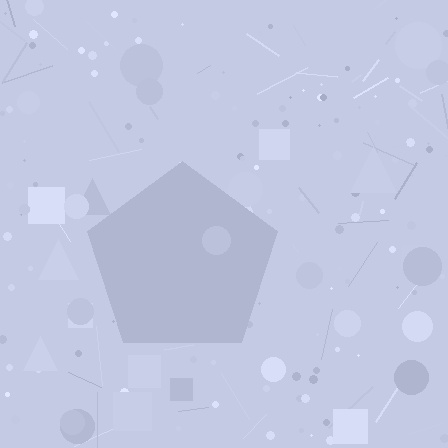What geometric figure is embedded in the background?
A pentagon is embedded in the background.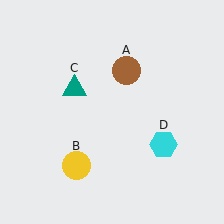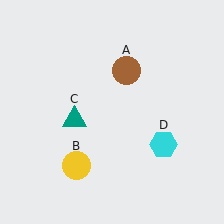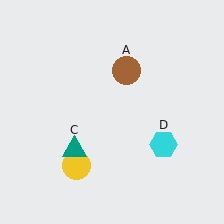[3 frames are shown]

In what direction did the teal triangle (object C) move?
The teal triangle (object C) moved down.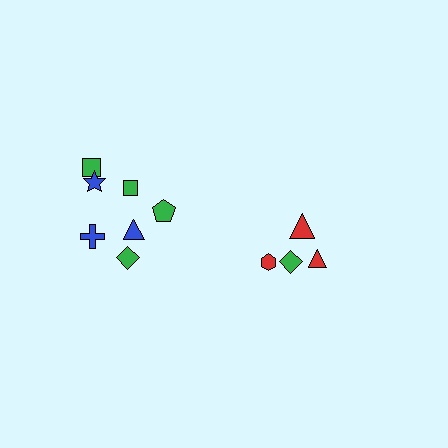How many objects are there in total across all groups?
There are 11 objects.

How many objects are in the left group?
There are 7 objects.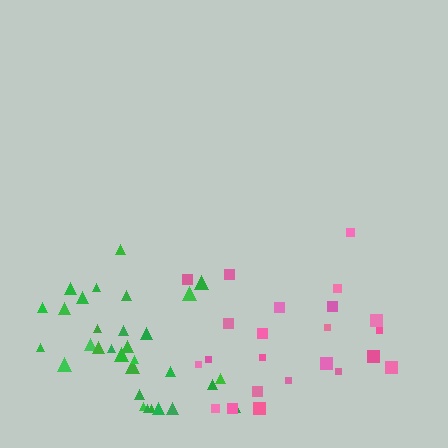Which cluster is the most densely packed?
Green.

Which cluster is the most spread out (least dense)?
Pink.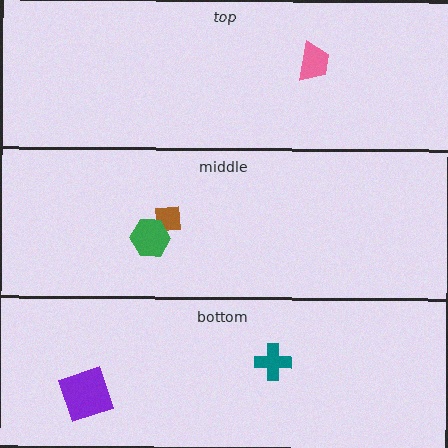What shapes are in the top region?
The pink trapezoid.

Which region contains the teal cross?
The bottom region.